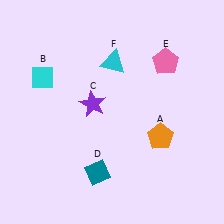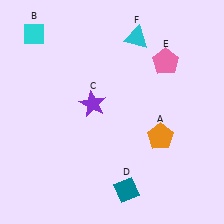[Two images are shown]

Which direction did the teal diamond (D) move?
The teal diamond (D) moved right.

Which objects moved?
The objects that moved are: the cyan diamond (B), the teal diamond (D), the cyan triangle (F).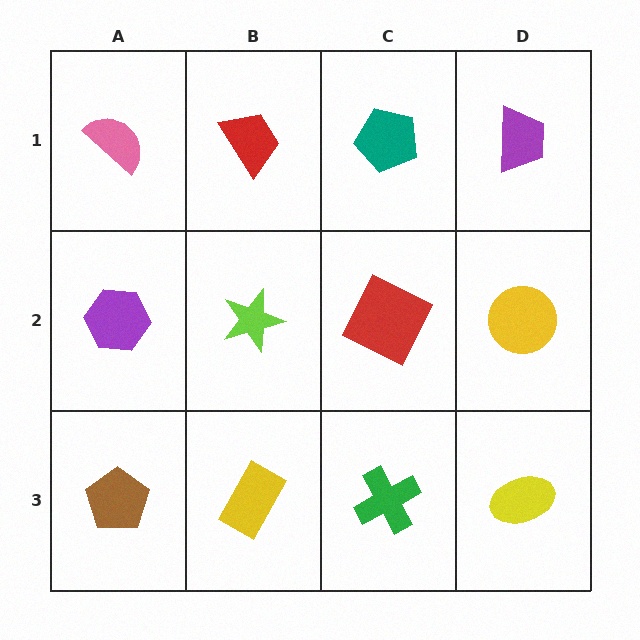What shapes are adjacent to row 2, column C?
A teal pentagon (row 1, column C), a green cross (row 3, column C), a lime star (row 2, column B), a yellow circle (row 2, column D).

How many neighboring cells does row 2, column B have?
4.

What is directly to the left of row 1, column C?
A red trapezoid.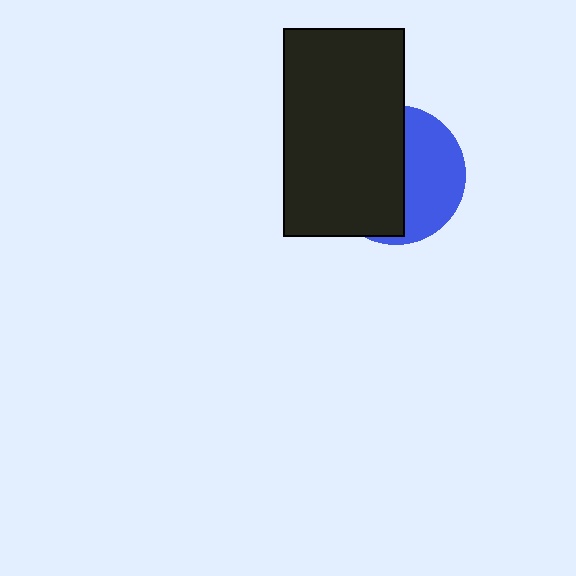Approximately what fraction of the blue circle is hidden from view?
Roughly 57% of the blue circle is hidden behind the black rectangle.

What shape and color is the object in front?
The object in front is a black rectangle.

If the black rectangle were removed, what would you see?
You would see the complete blue circle.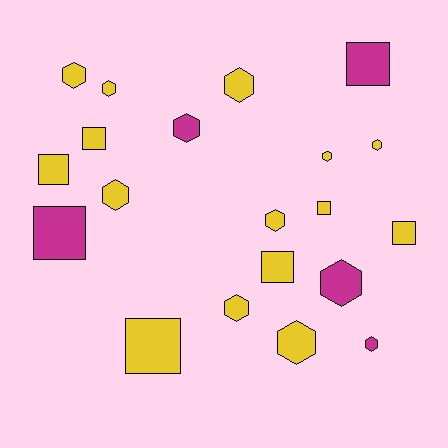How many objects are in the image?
There are 20 objects.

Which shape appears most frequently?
Hexagon, with 12 objects.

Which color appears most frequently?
Yellow, with 15 objects.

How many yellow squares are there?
There are 6 yellow squares.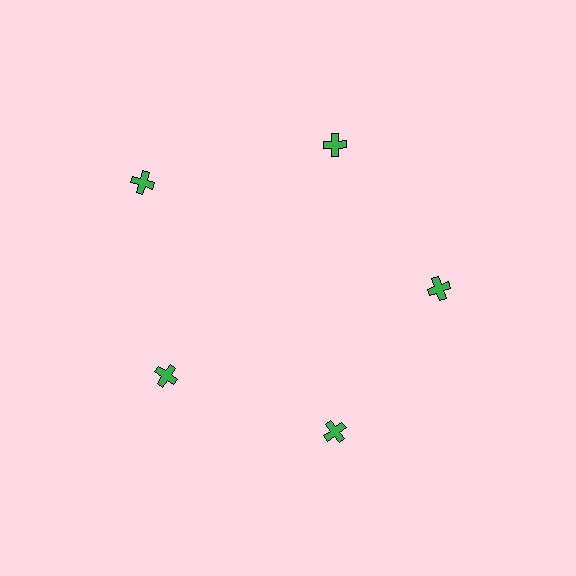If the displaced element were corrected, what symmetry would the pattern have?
It would have 5-fold rotational symmetry — the pattern would map onto itself every 72 degrees.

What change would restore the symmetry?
The symmetry would be restored by moving it inward, back onto the ring so that all 5 crosses sit at equal angles and equal distance from the center.